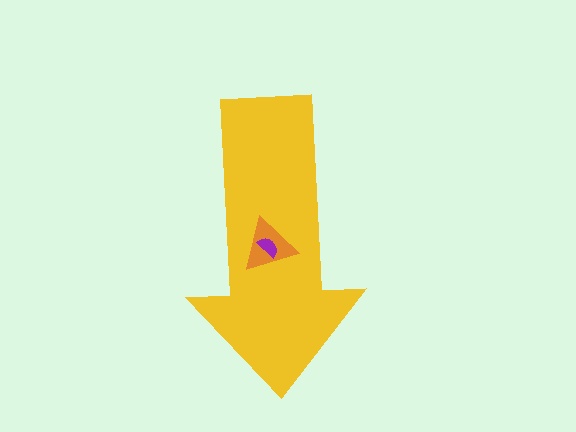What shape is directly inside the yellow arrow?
The orange triangle.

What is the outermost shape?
The yellow arrow.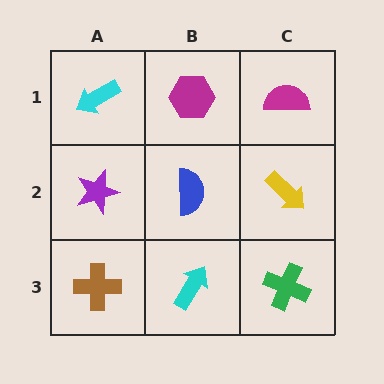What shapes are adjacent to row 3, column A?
A purple star (row 2, column A), a cyan arrow (row 3, column B).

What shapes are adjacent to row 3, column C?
A yellow arrow (row 2, column C), a cyan arrow (row 3, column B).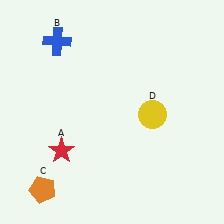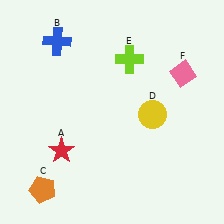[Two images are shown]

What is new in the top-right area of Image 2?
A pink diamond (F) was added in the top-right area of Image 2.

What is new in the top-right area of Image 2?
A lime cross (E) was added in the top-right area of Image 2.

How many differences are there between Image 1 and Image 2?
There are 2 differences between the two images.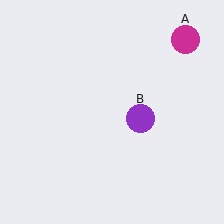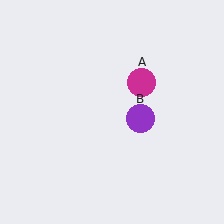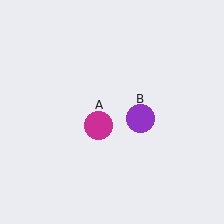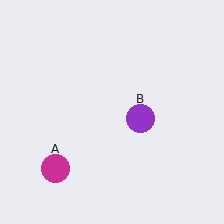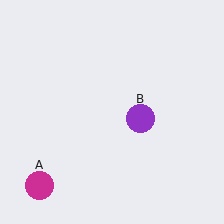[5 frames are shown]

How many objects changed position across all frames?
1 object changed position: magenta circle (object A).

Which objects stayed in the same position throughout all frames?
Purple circle (object B) remained stationary.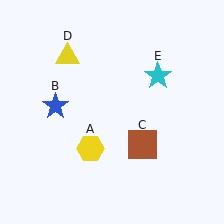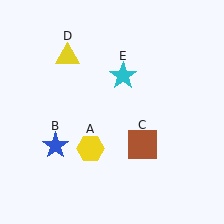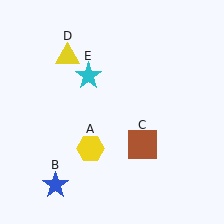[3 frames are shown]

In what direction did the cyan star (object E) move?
The cyan star (object E) moved left.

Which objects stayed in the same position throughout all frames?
Yellow hexagon (object A) and brown square (object C) and yellow triangle (object D) remained stationary.